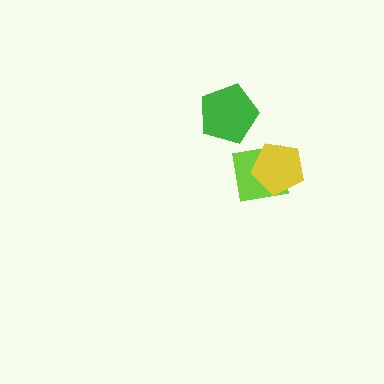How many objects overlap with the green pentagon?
0 objects overlap with the green pentagon.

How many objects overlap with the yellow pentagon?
1 object overlaps with the yellow pentagon.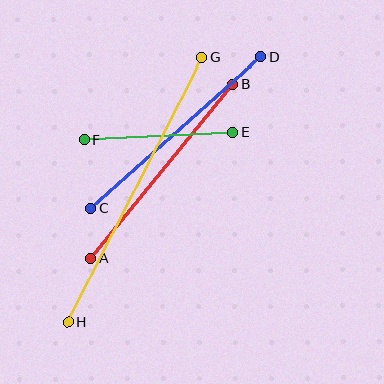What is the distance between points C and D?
The distance is approximately 229 pixels.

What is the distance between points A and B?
The distance is approximately 224 pixels.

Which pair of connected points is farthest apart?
Points G and H are farthest apart.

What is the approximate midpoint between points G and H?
The midpoint is at approximately (135, 190) pixels.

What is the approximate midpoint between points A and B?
The midpoint is at approximately (162, 171) pixels.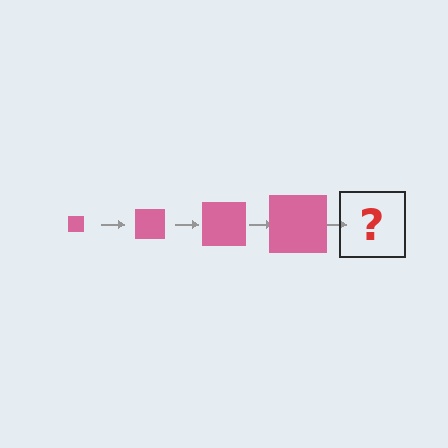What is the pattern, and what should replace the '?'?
The pattern is that the square gets progressively larger each step. The '?' should be a pink square, larger than the previous one.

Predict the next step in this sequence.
The next step is a pink square, larger than the previous one.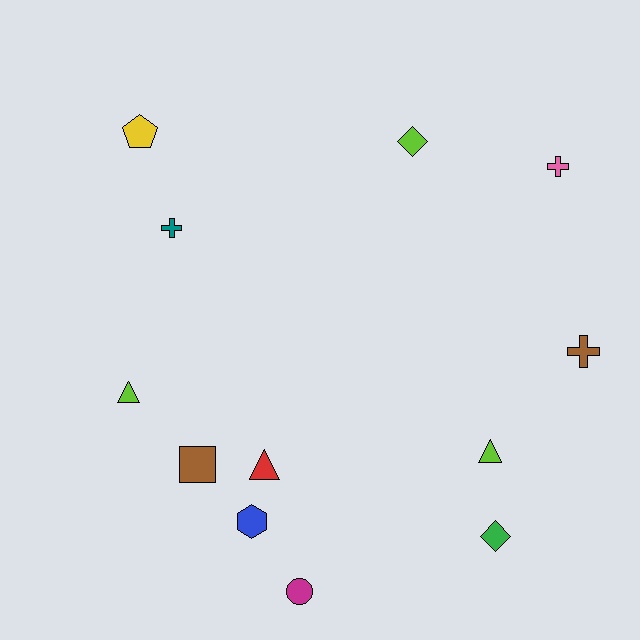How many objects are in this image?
There are 12 objects.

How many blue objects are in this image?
There is 1 blue object.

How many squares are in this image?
There is 1 square.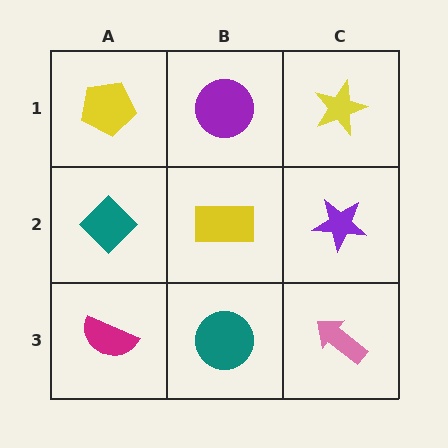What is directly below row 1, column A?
A teal diamond.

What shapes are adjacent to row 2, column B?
A purple circle (row 1, column B), a teal circle (row 3, column B), a teal diamond (row 2, column A), a purple star (row 2, column C).